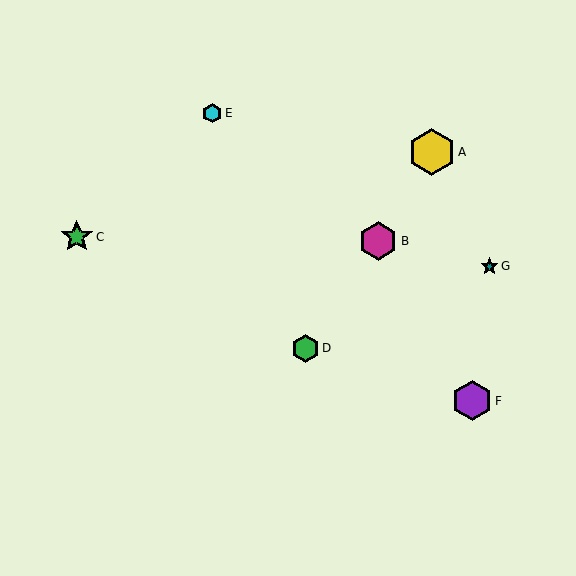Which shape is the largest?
The yellow hexagon (labeled A) is the largest.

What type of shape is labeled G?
Shape G is a teal star.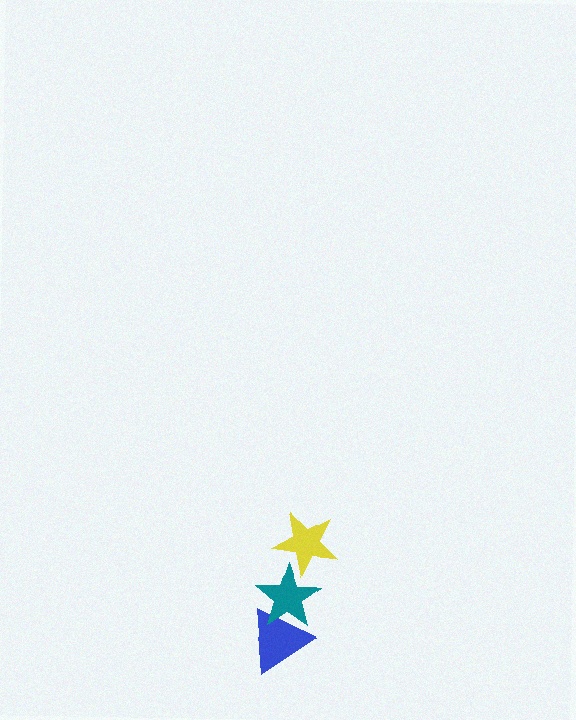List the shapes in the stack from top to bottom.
From top to bottom: the yellow star, the teal star, the blue triangle.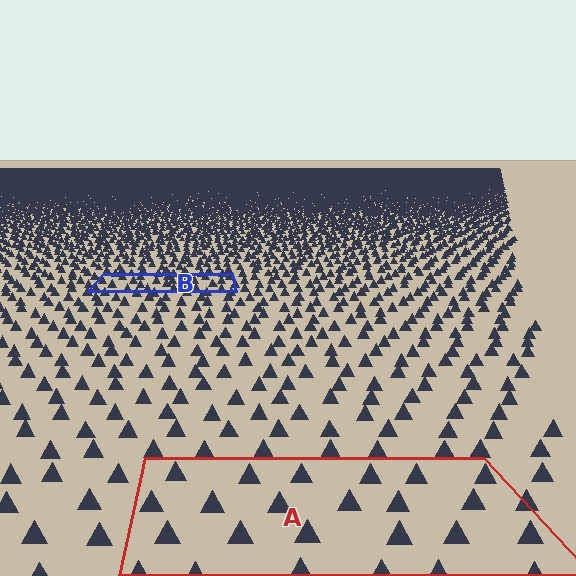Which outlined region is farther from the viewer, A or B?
Region B is farther from the viewer — the texture elements inside it appear smaller and more densely packed.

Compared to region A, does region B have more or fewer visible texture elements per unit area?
Region B has more texture elements per unit area — they are packed more densely because it is farther away.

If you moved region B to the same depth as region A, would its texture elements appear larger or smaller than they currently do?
They would appear larger. At a closer depth, the same texture elements are projected at a bigger on-screen size.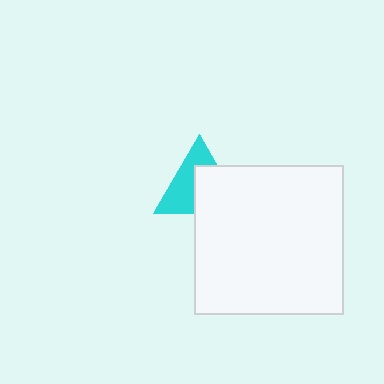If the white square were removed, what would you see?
You would see the complete cyan triangle.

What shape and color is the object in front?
The object in front is a white square.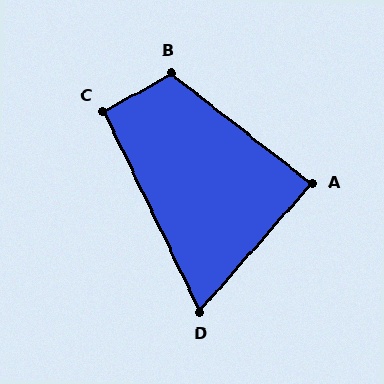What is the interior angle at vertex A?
Approximately 87 degrees (approximately right).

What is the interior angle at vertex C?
Approximately 93 degrees (approximately right).